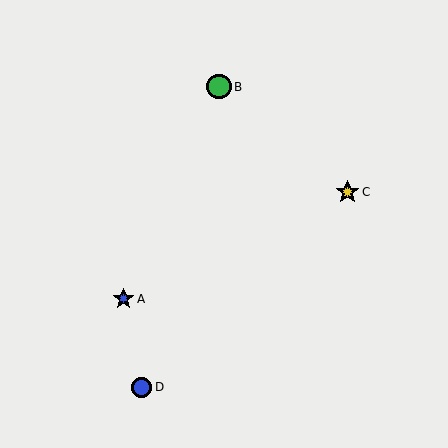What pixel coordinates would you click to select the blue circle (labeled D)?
Click at (142, 387) to select the blue circle D.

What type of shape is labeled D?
Shape D is a blue circle.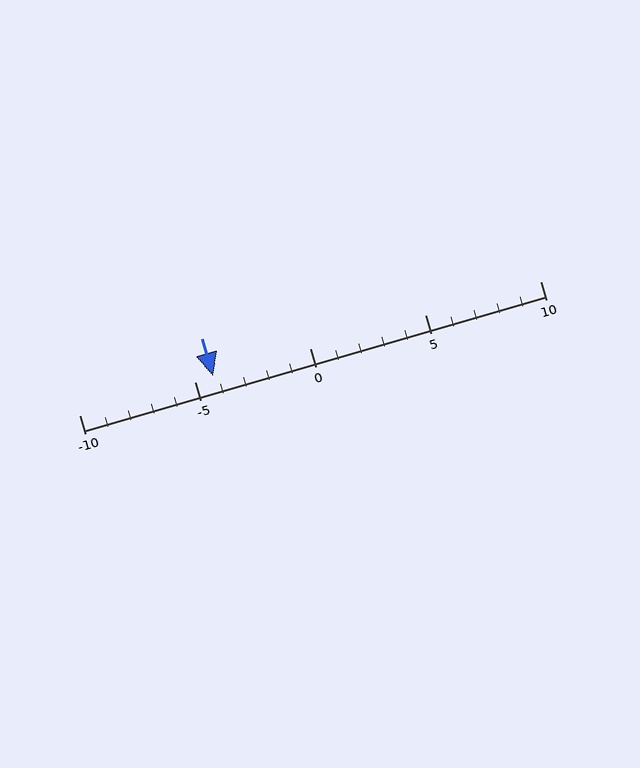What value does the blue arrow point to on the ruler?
The blue arrow points to approximately -4.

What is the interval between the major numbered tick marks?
The major tick marks are spaced 5 units apart.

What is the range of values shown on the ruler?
The ruler shows values from -10 to 10.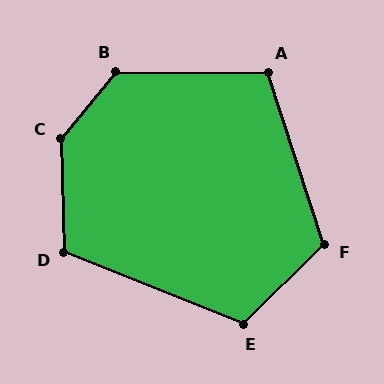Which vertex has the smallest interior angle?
A, at approximately 108 degrees.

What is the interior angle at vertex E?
Approximately 113 degrees (obtuse).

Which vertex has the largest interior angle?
C, at approximately 139 degrees.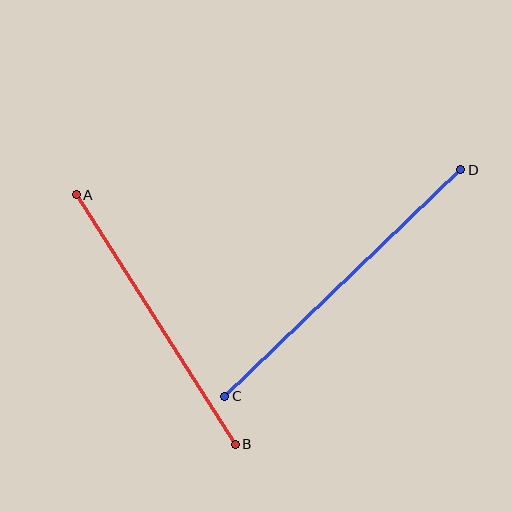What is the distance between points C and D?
The distance is approximately 327 pixels.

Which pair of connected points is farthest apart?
Points C and D are farthest apart.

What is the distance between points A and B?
The distance is approximately 296 pixels.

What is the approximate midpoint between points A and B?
The midpoint is at approximately (156, 320) pixels.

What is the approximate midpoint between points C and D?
The midpoint is at approximately (343, 283) pixels.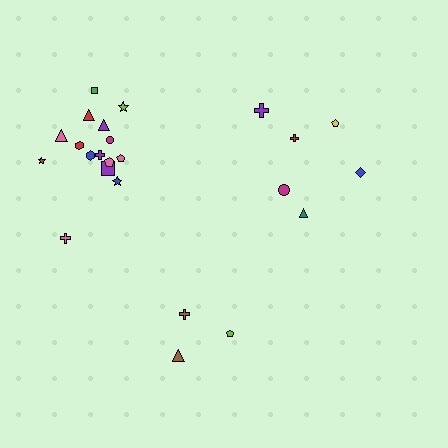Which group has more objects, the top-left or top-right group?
The top-left group.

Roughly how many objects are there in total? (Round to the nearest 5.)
Roughly 25 objects in total.